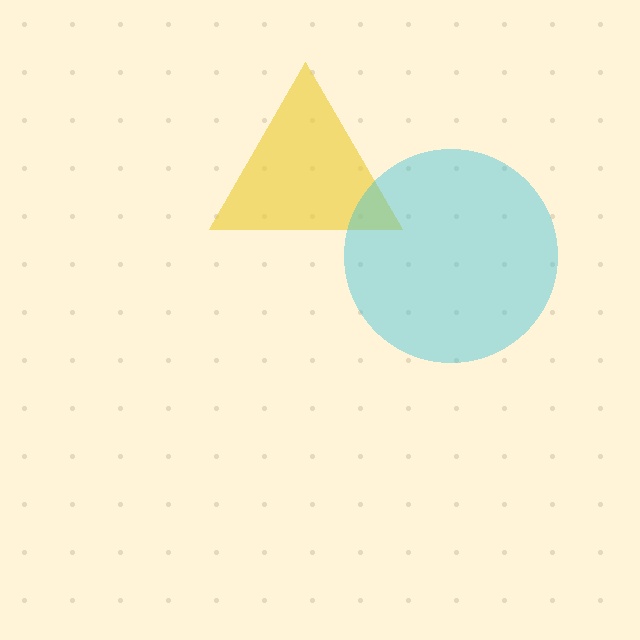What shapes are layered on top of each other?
The layered shapes are: a yellow triangle, a cyan circle.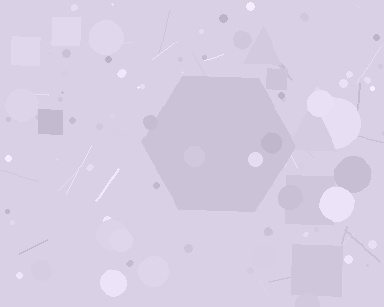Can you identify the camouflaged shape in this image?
The camouflaged shape is a hexagon.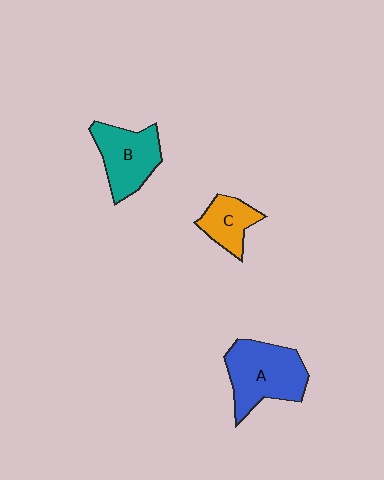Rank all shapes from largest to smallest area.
From largest to smallest: A (blue), B (teal), C (orange).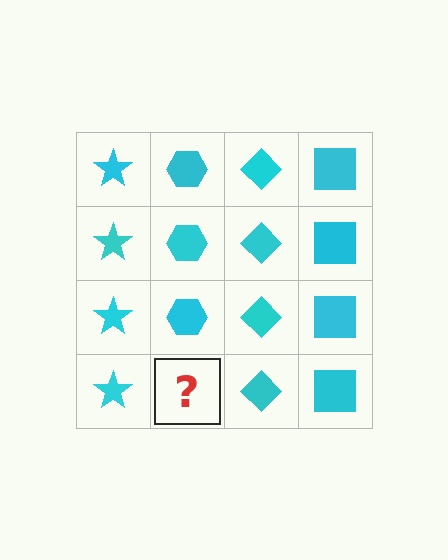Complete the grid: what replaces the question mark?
The question mark should be replaced with a cyan hexagon.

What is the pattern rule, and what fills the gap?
The rule is that each column has a consistent shape. The gap should be filled with a cyan hexagon.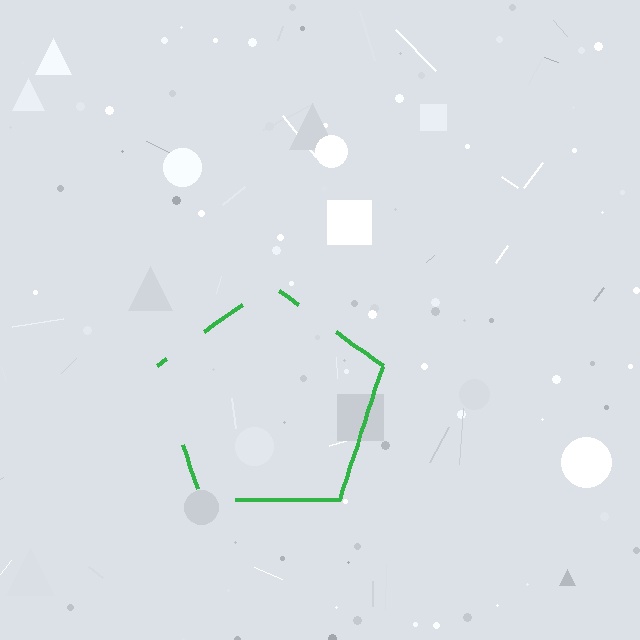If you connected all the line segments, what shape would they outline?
They would outline a pentagon.